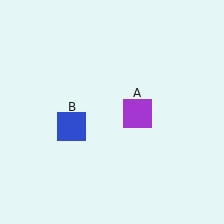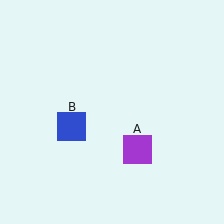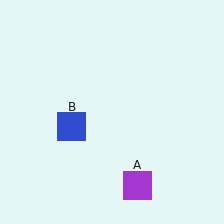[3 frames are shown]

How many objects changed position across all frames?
1 object changed position: purple square (object A).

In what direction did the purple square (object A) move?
The purple square (object A) moved down.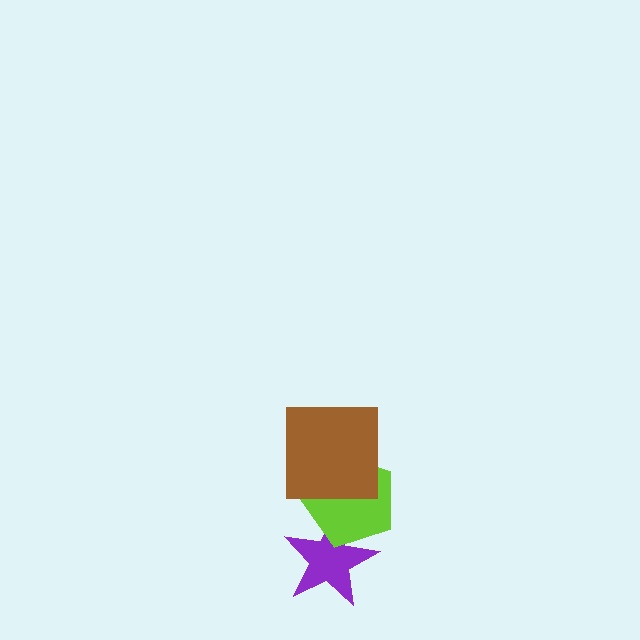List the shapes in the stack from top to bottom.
From top to bottom: the brown square, the lime pentagon, the purple star.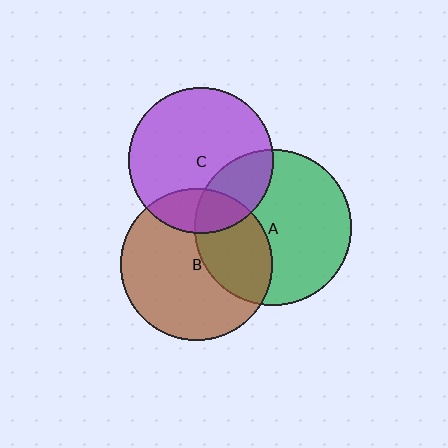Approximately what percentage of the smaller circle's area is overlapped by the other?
Approximately 20%.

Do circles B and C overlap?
Yes.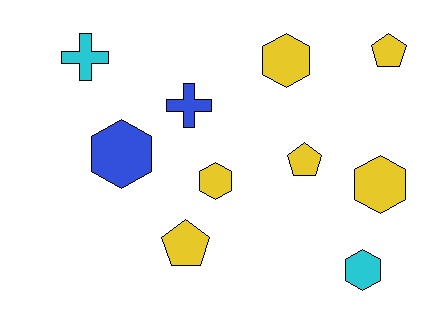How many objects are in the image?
There are 10 objects.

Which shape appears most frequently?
Hexagon, with 5 objects.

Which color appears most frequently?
Yellow, with 6 objects.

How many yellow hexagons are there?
There are 3 yellow hexagons.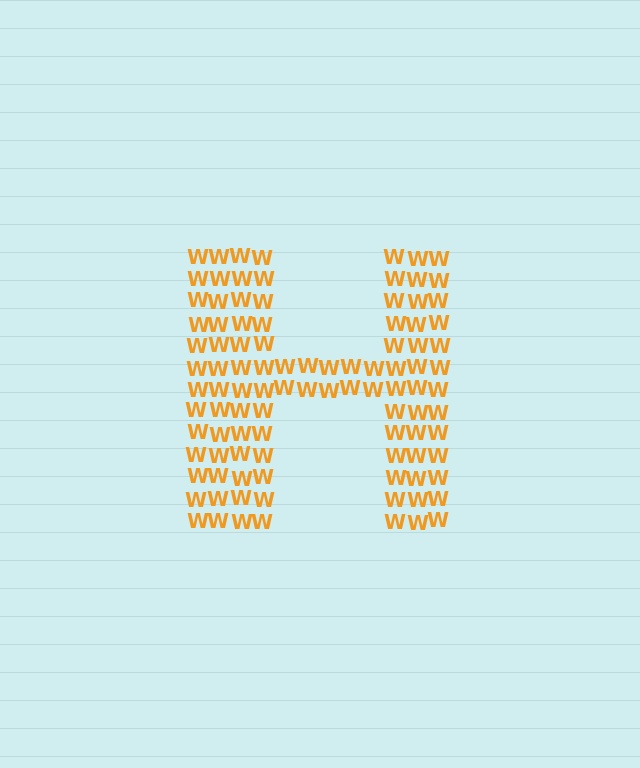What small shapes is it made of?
It is made of small letter W's.